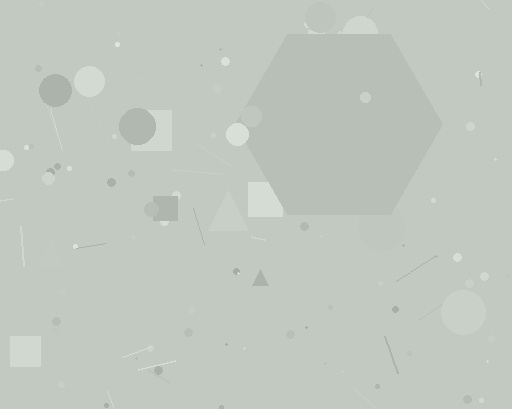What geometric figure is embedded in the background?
A hexagon is embedded in the background.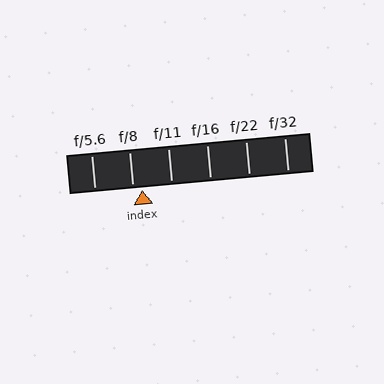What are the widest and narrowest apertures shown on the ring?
The widest aperture shown is f/5.6 and the narrowest is f/32.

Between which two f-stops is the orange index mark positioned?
The index mark is between f/8 and f/11.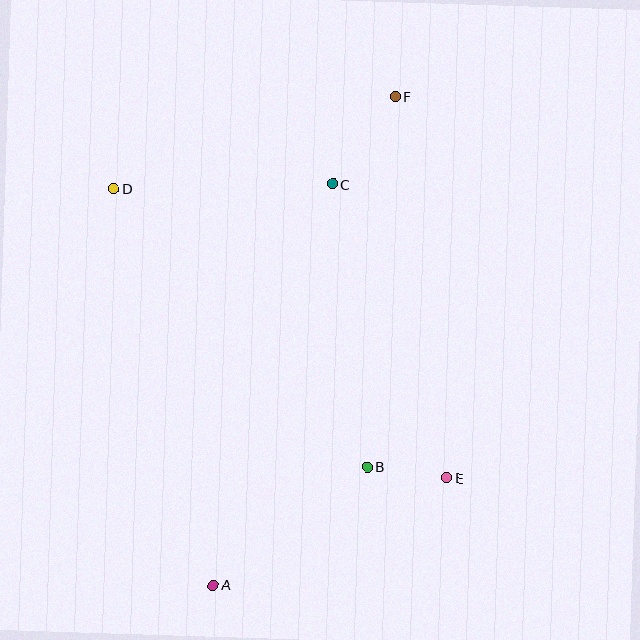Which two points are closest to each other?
Points B and E are closest to each other.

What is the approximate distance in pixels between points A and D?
The distance between A and D is approximately 409 pixels.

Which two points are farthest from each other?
Points A and F are farthest from each other.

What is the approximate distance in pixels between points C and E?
The distance between C and E is approximately 315 pixels.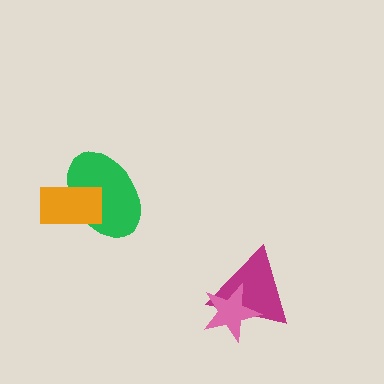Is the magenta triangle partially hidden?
Yes, it is partially covered by another shape.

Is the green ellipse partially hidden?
Yes, it is partially covered by another shape.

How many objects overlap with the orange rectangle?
1 object overlaps with the orange rectangle.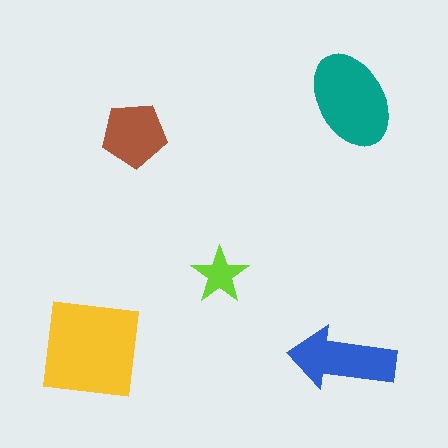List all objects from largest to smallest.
The yellow square, the teal ellipse, the blue arrow, the brown pentagon, the lime star.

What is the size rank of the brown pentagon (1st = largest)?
4th.